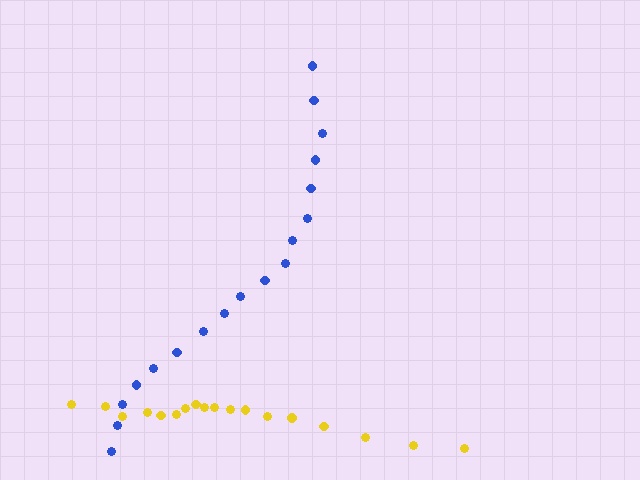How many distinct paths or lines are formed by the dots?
There are 2 distinct paths.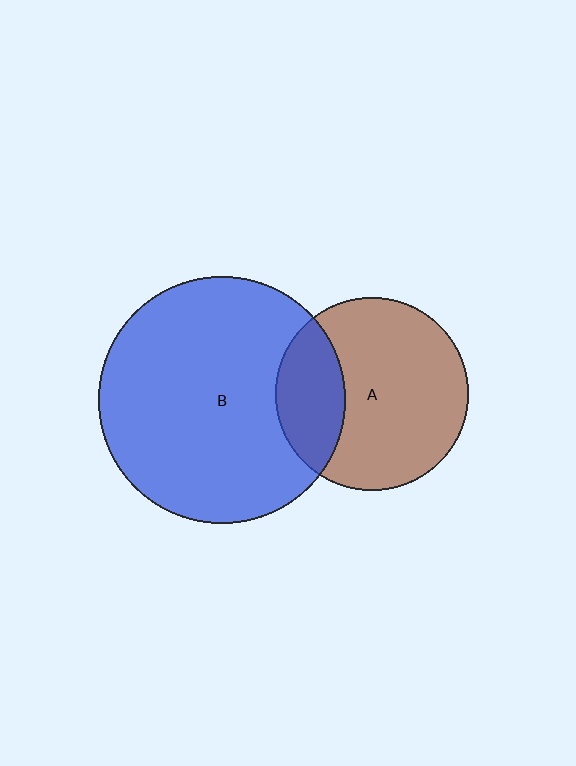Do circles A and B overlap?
Yes.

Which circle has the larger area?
Circle B (blue).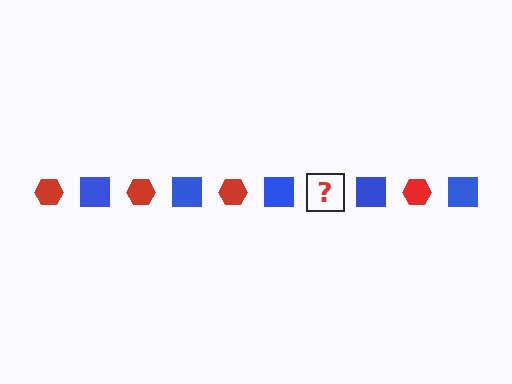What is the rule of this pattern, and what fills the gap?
The rule is that the pattern alternates between red hexagon and blue square. The gap should be filled with a red hexagon.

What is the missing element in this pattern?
The missing element is a red hexagon.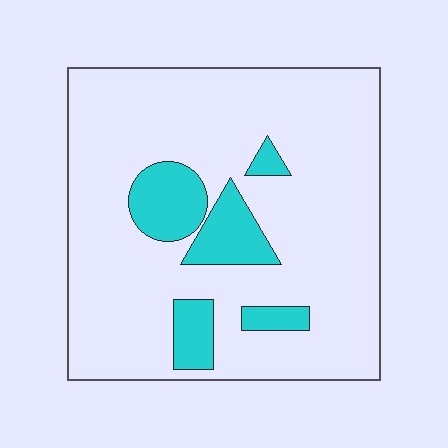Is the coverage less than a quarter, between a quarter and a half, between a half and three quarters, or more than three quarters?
Less than a quarter.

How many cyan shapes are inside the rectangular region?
5.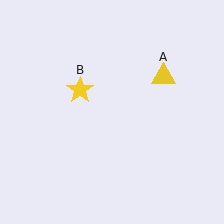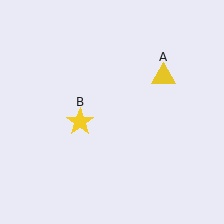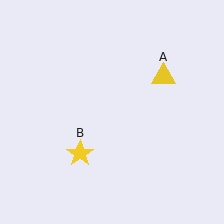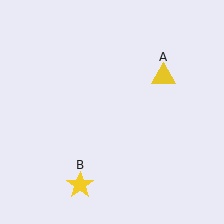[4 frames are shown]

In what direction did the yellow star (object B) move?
The yellow star (object B) moved down.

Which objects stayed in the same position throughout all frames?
Yellow triangle (object A) remained stationary.